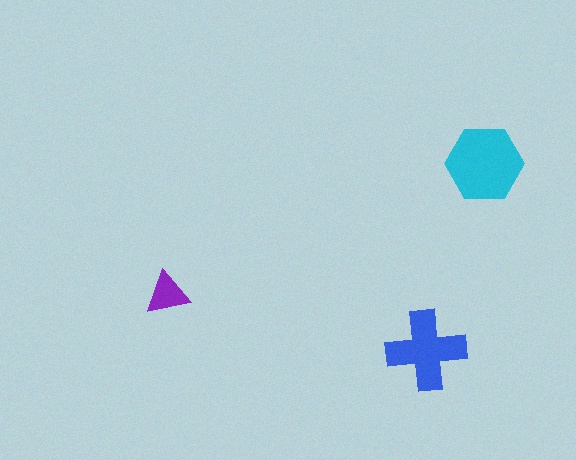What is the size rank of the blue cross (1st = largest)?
2nd.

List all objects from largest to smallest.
The cyan hexagon, the blue cross, the purple triangle.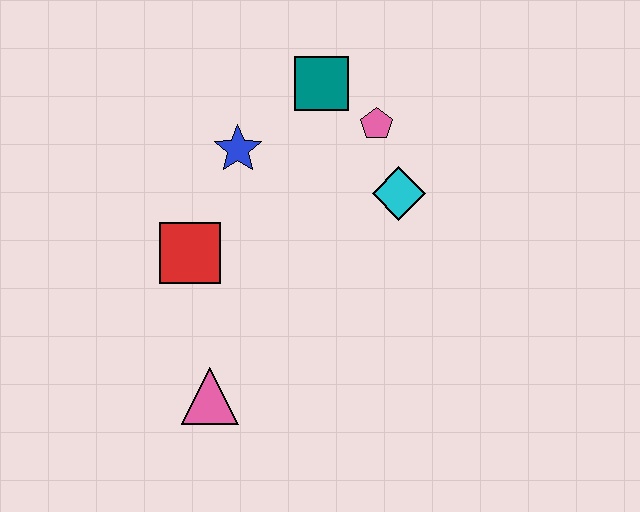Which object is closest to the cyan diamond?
The pink pentagon is closest to the cyan diamond.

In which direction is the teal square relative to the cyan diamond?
The teal square is above the cyan diamond.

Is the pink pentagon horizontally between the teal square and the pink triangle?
No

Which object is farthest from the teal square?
The pink triangle is farthest from the teal square.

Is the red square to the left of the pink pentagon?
Yes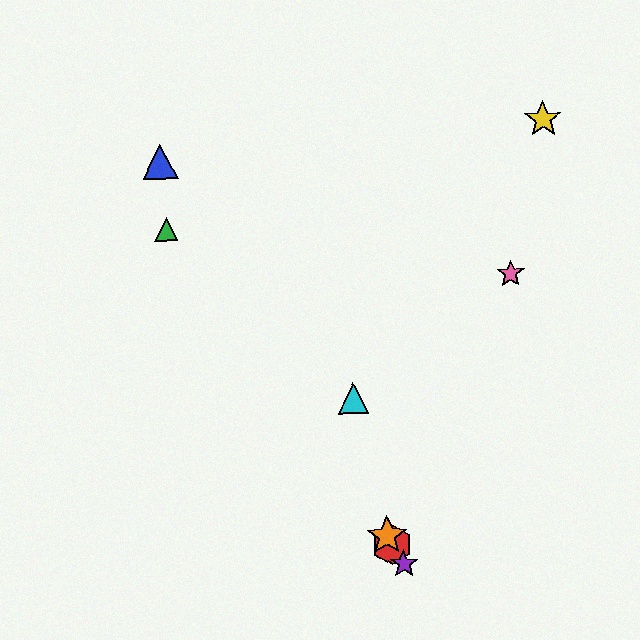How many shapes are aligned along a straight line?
4 shapes (the red hexagon, the blue triangle, the purple star, the orange star) are aligned along a straight line.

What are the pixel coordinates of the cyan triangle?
The cyan triangle is at (353, 398).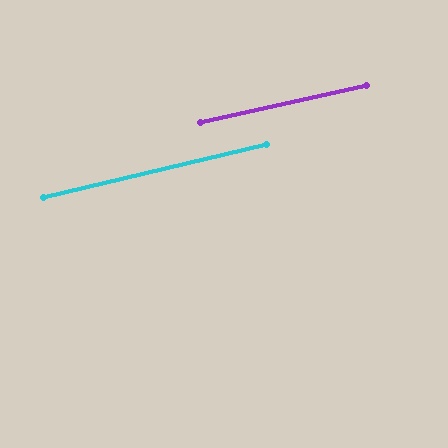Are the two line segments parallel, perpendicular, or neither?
Parallel — their directions differ by only 0.8°.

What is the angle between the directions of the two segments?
Approximately 1 degree.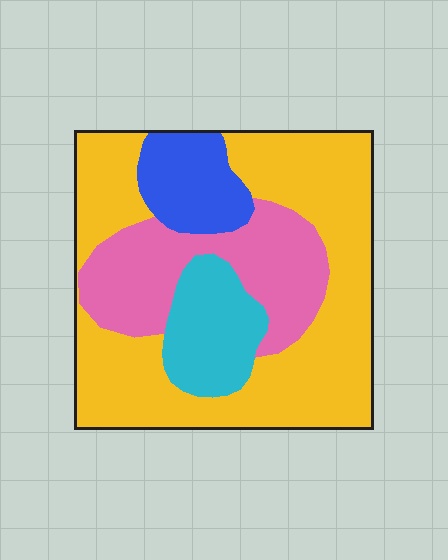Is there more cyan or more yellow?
Yellow.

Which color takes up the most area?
Yellow, at roughly 55%.